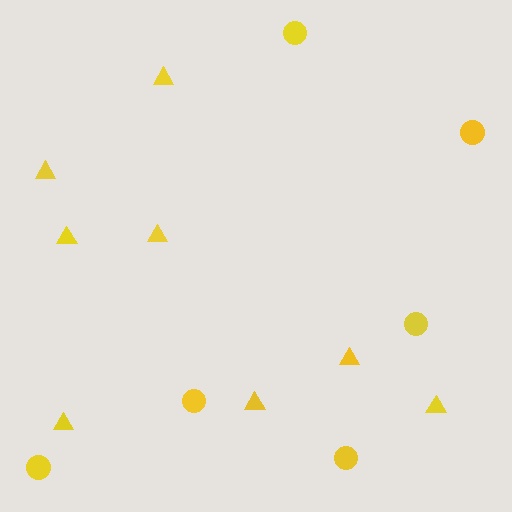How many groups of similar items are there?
There are 2 groups: one group of triangles (8) and one group of circles (6).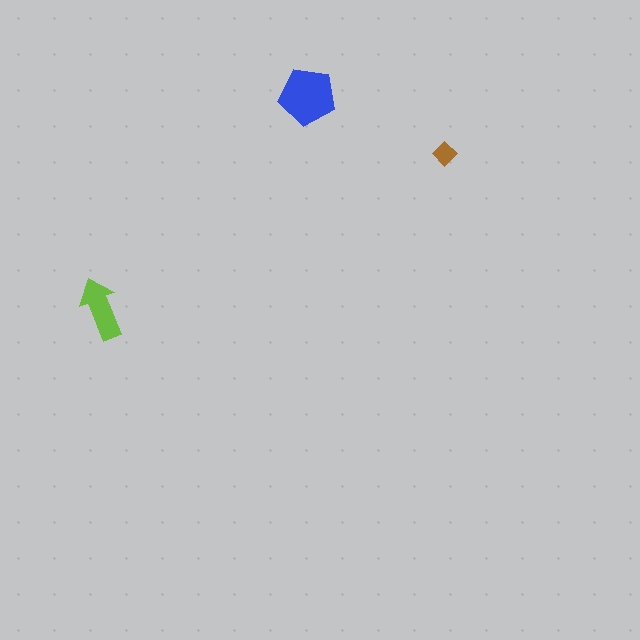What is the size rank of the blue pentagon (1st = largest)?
1st.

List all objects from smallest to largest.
The brown diamond, the lime arrow, the blue pentagon.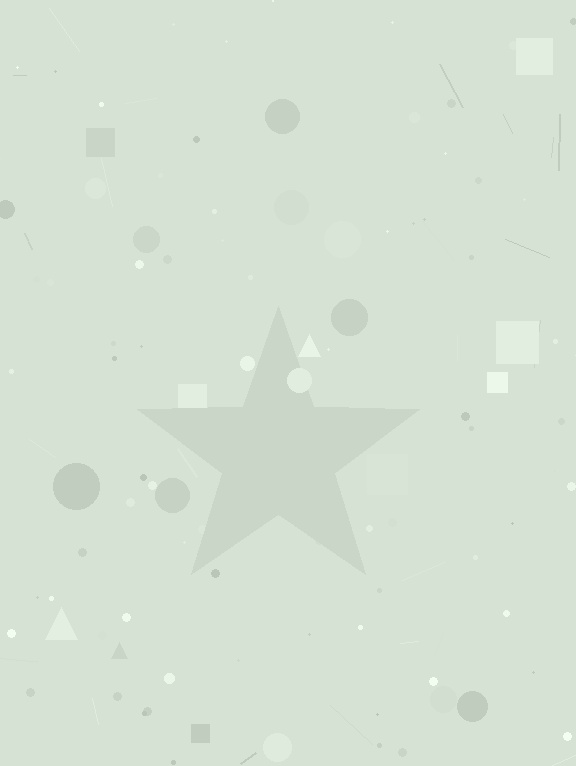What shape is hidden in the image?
A star is hidden in the image.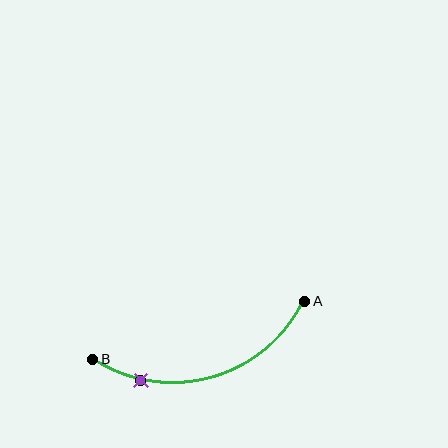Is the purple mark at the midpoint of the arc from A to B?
No. The purple mark lies on the arc but is closer to endpoint B. The arc midpoint would be at the point on the curve equidistant along the arc from both A and B.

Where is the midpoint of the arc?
The arc midpoint is the point on the curve farthest from the straight line joining A and B. It sits below that line.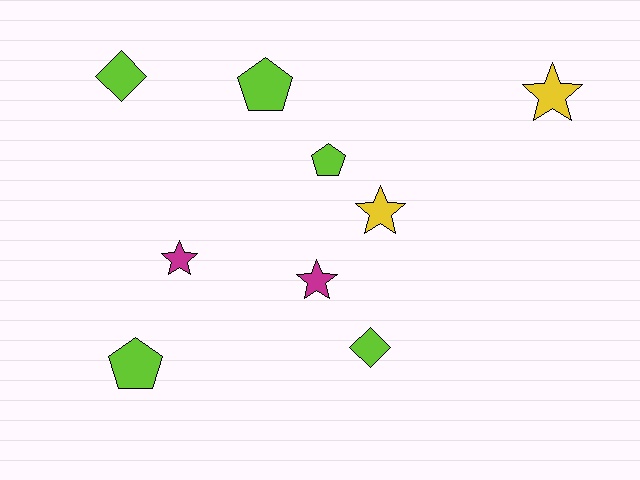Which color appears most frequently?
Lime, with 5 objects.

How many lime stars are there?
There are no lime stars.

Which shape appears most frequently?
Star, with 4 objects.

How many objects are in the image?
There are 9 objects.